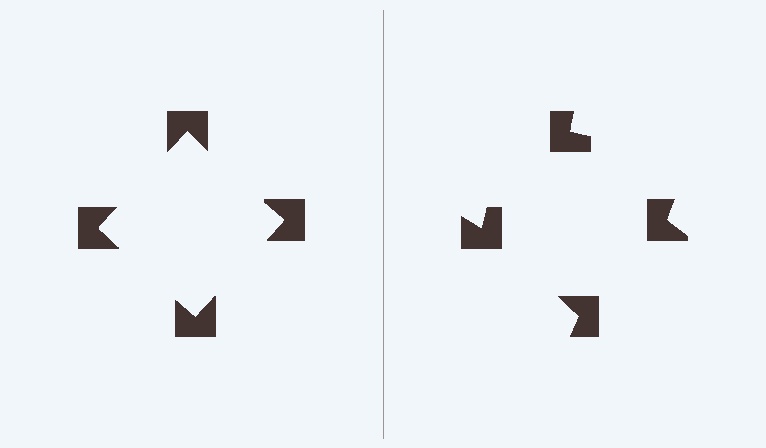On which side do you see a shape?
An illusory square appears on the left side. On the right side the wedge cuts are rotated, so no coherent shape forms.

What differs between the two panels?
The notched squares are positioned identically on both sides; only the wedge orientations differ. On the left they align to a square; on the right they are misaligned.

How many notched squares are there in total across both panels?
8 — 4 on each side.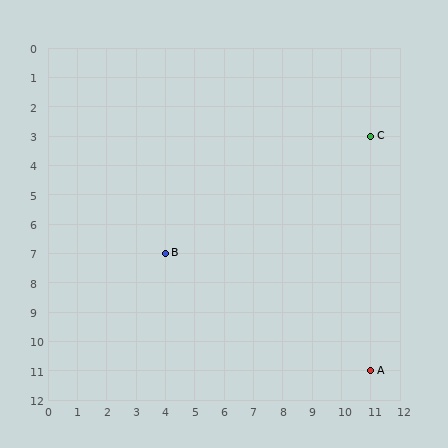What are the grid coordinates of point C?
Point C is at grid coordinates (11, 3).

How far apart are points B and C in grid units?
Points B and C are 7 columns and 4 rows apart (about 8.1 grid units diagonally).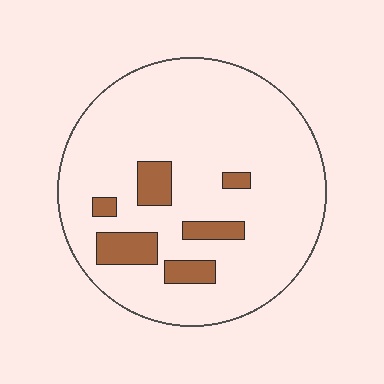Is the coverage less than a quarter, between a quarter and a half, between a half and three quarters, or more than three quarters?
Less than a quarter.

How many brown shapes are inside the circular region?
6.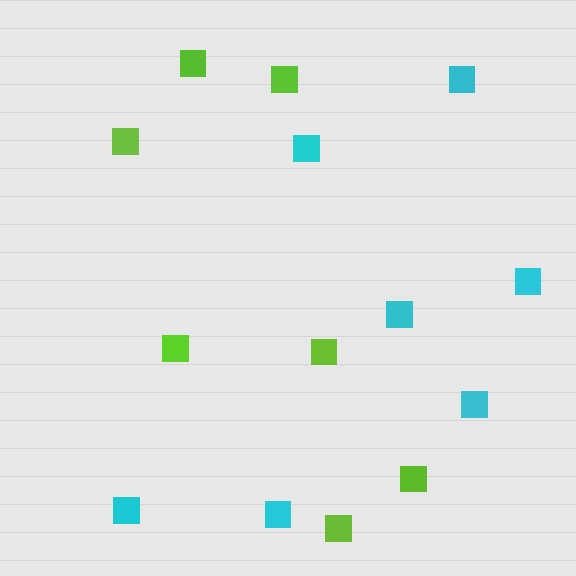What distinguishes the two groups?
There are 2 groups: one group of cyan squares (7) and one group of lime squares (7).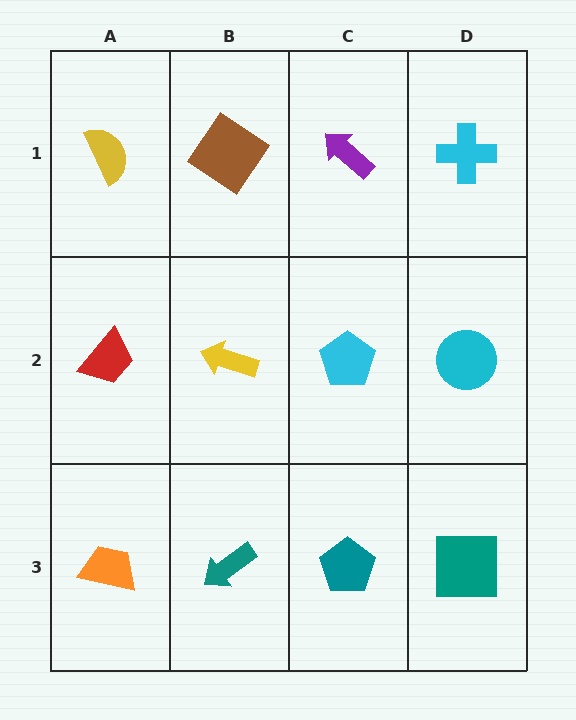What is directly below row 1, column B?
A yellow arrow.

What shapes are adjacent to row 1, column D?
A cyan circle (row 2, column D), a purple arrow (row 1, column C).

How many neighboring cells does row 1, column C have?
3.